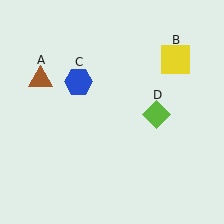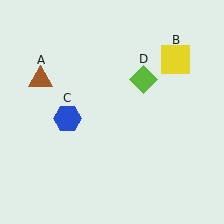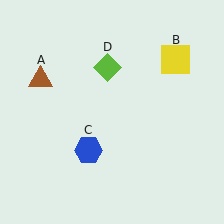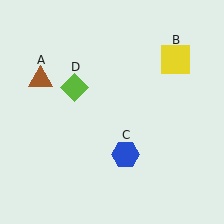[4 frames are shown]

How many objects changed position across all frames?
2 objects changed position: blue hexagon (object C), lime diamond (object D).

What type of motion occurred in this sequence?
The blue hexagon (object C), lime diamond (object D) rotated counterclockwise around the center of the scene.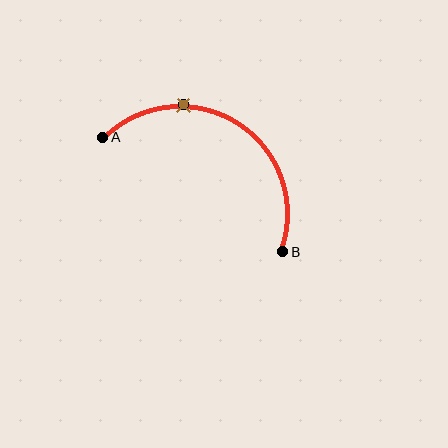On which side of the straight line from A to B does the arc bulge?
The arc bulges above the straight line connecting A and B.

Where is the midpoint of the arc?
The arc midpoint is the point on the curve farthest from the straight line joining A and B. It sits above that line.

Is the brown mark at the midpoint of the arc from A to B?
No. The brown mark lies on the arc but is closer to endpoint A. The arc midpoint would be at the point on the curve equidistant along the arc from both A and B.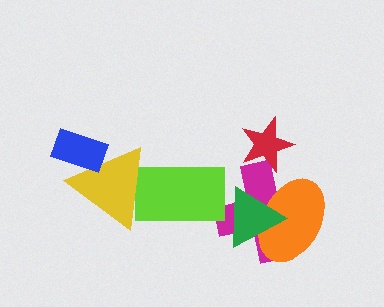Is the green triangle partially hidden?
No, no other shape covers it.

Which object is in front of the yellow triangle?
The blue rectangle is in front of the yellow triangle.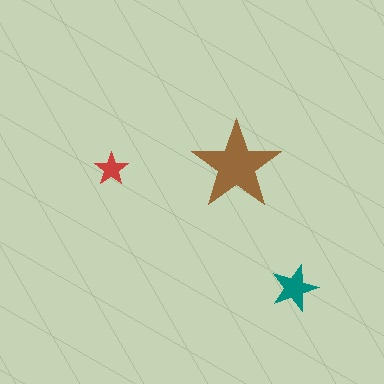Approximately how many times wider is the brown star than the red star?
About 2.5 times wider.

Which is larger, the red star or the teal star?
The teal one.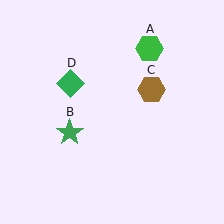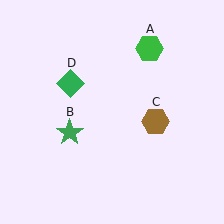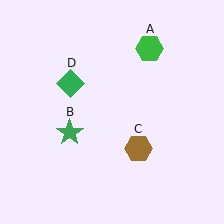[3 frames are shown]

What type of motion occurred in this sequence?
The brown hexagon (object C) rotated clockwise around the center of the scene.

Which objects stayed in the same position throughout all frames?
Green hexagon (object A) and green star (object B) and green diamond (object D) remained stationary.